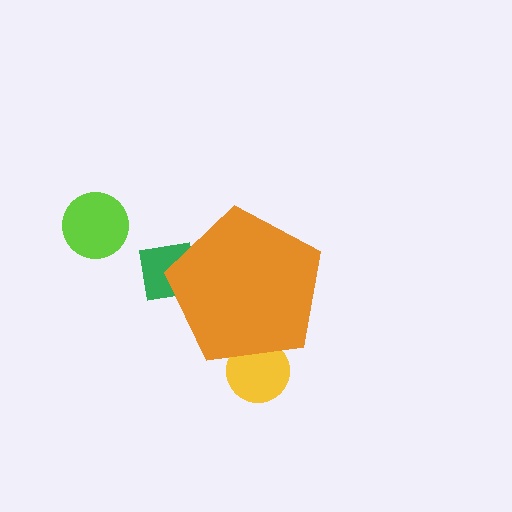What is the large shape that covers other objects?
An orange pentagon.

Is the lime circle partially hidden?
No, the lime circle is fully visible.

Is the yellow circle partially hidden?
Yes, the yellow circle is partially hidden behind the orange pentagon.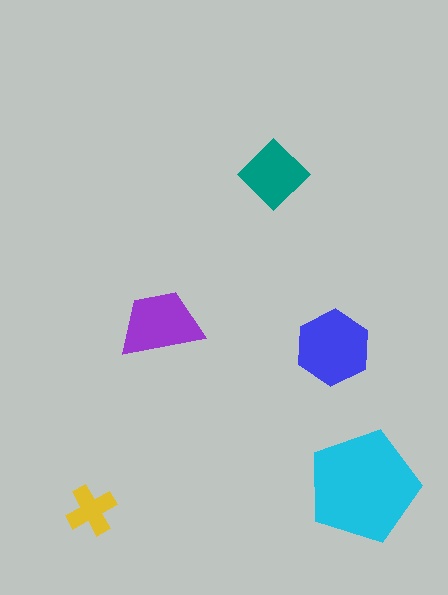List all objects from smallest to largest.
The yellow cross, the teal diamond, the purple trapezoid, the blue hexagon, the cyan pentagon.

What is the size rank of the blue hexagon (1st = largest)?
2nd.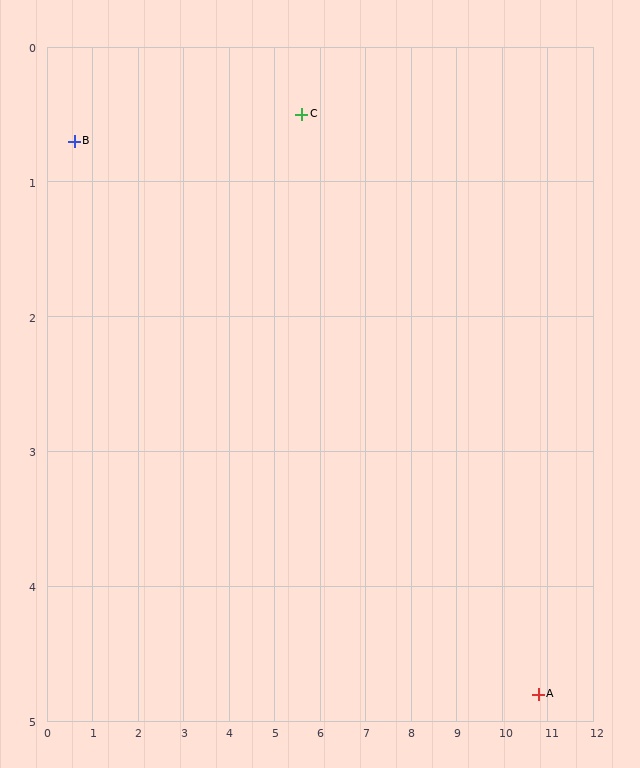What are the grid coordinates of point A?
Point A is at approximately (10.8, 4.8).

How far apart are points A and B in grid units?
Points A and B are about 11.0 grid units apart.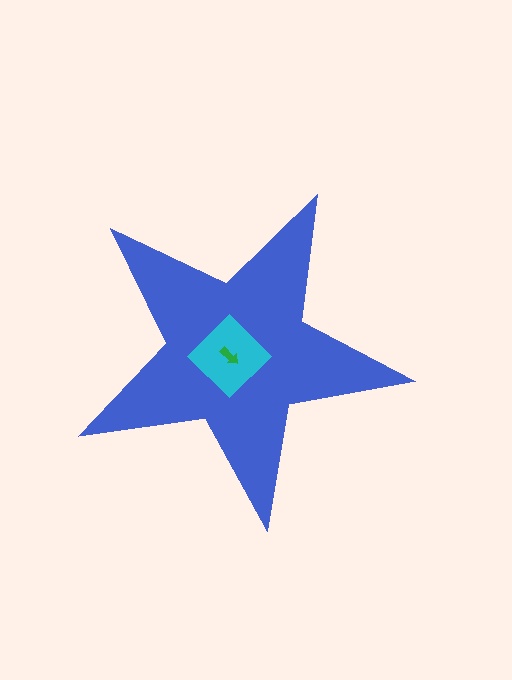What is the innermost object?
The green arrow.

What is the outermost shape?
The blue star.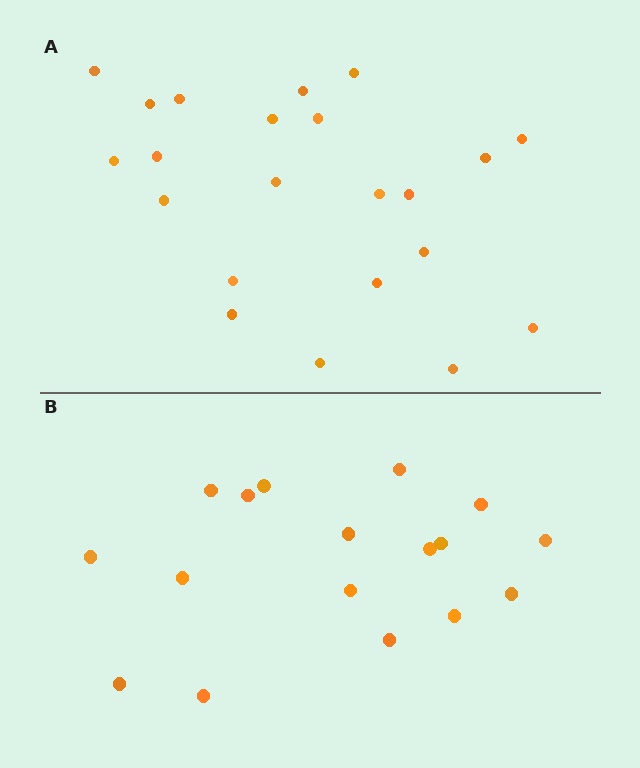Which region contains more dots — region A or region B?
Region A (the top region) has more dots.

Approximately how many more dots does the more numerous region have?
Region A has about 5 more dots than region B.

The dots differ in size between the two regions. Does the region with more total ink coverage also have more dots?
No. Region B has more total ink coverage because its dots are larger, but region A actually contains more individual dots. Total area can be misleading — the number of items is what matters here.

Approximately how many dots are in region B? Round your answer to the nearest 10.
About 20 dots. (The exact count is 17, which rounds to 20.)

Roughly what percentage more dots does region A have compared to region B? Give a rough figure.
About 30% more.